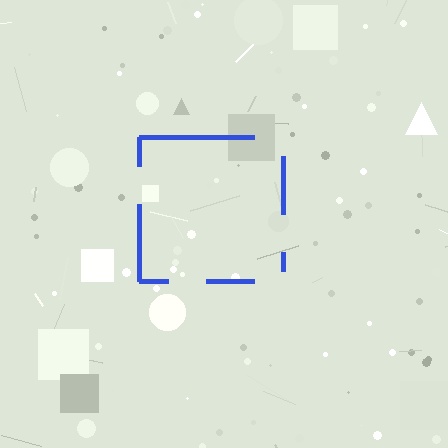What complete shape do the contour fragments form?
The contour fragments form a square.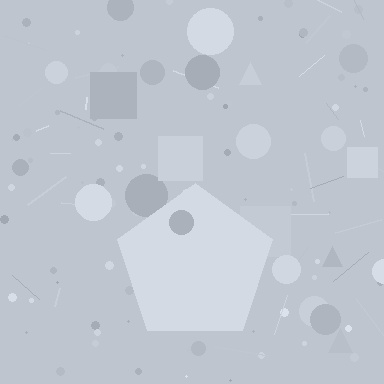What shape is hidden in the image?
A pentagon is hidden in the image.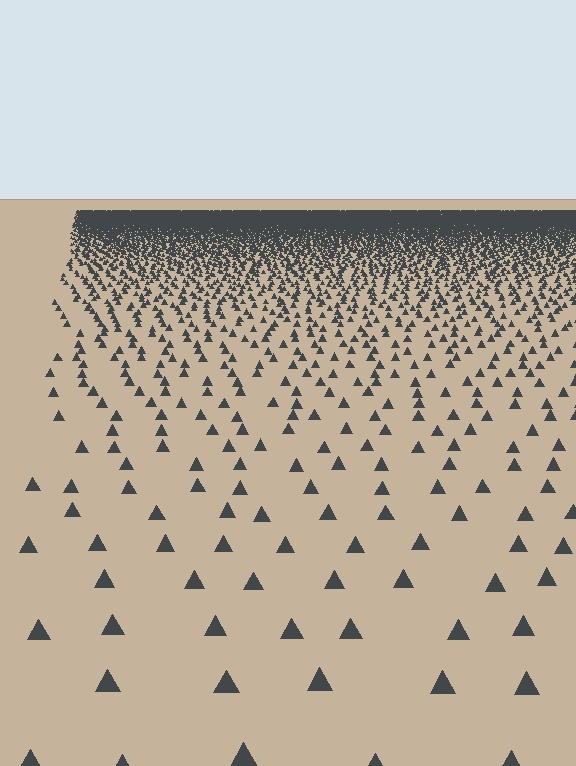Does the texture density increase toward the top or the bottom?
Density increases toward the top.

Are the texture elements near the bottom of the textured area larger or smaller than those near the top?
Larger. Near the bottom, elements are closer to the viewer and appear at a bigger on-screen size.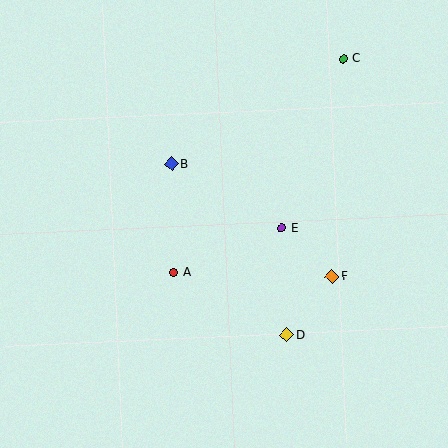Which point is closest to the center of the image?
Point E at (282, 228) is closest to the center.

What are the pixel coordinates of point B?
Point B is at (171, 164).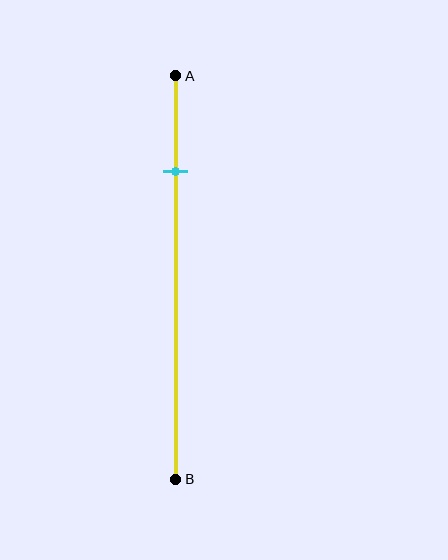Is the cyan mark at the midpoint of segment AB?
No, the mark is at about 25% from A, not at the 50% midpoint.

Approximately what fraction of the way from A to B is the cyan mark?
The cyan mark is approximately 25% of the way from A to B.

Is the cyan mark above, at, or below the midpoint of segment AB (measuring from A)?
The cyan mark is above the midpoint of segment AB.